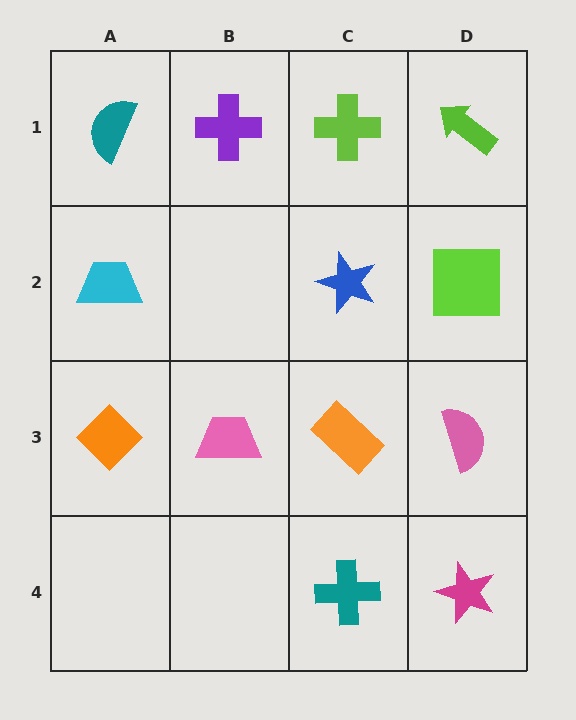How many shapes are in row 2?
3 shapes.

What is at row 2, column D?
A lime square.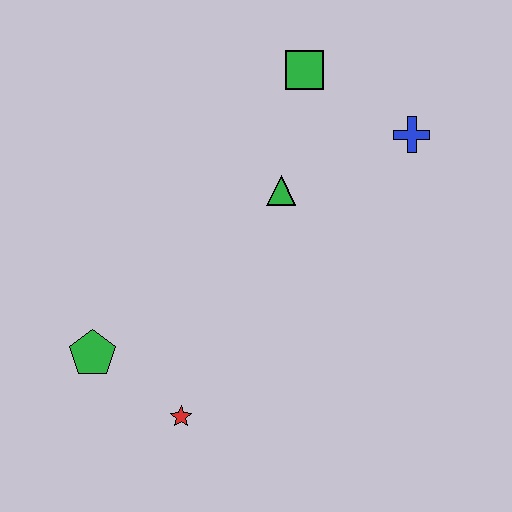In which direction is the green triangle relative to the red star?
The green triangle is above the red star.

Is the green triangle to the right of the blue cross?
No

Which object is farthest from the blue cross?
The green pentagon is farthest from the blue cross.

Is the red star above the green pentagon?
No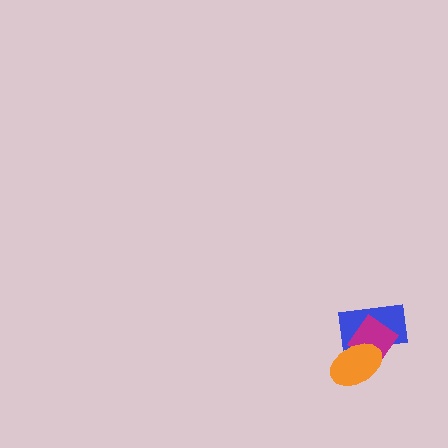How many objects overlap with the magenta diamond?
2 objects overlap with the magenta diamond.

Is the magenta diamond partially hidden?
Yes, it is partially covered by another shape.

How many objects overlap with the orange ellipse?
2 objects overlap with the orange ellipse.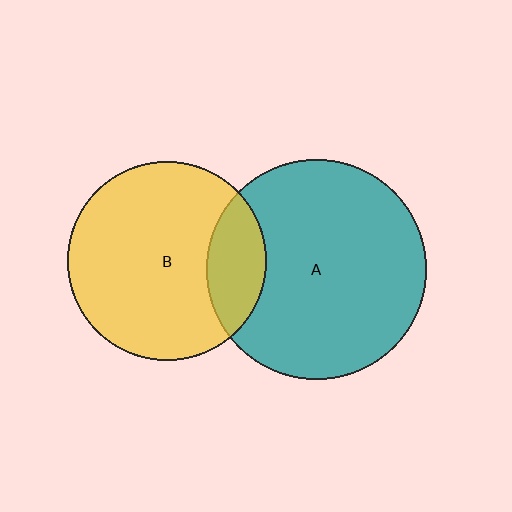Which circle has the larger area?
Circle A (teal).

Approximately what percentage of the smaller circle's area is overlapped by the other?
Approximately 20%.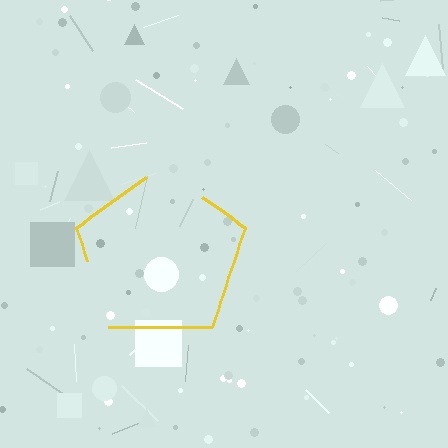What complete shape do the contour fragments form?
The contour fragments form a pentagon.